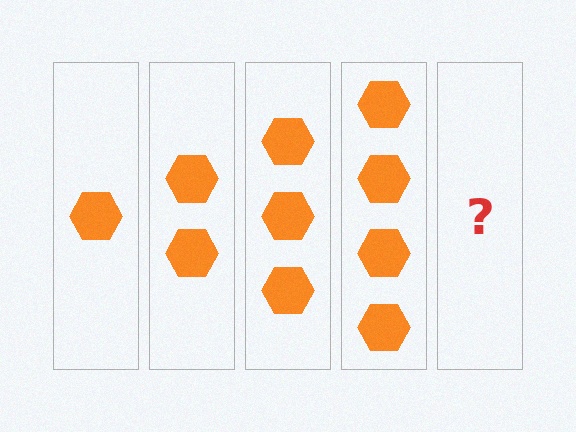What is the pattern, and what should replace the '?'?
The pattern is that each step adds one more hexagon. The '?' should be 5 hexagons.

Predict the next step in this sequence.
The next step is 5 hexagons.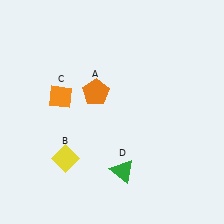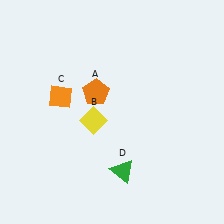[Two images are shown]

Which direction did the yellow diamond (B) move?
The yellow diamond (B) moved up.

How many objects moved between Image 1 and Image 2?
1 object moved between the two images.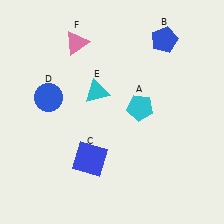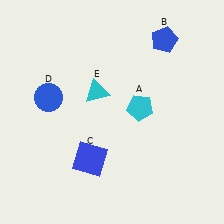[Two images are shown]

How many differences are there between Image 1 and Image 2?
There is 1 difference between the two images.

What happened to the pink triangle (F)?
The pink triangle (F) was removed in Image 2. It was in the top-left area of Image 1.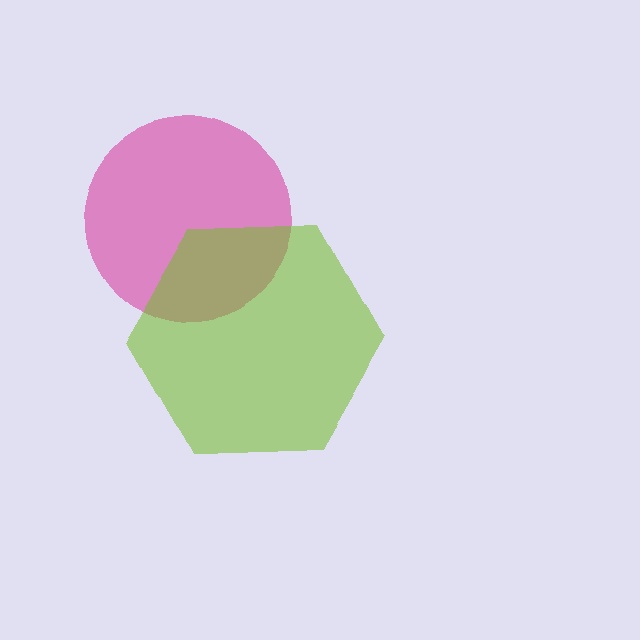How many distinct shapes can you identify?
There are 2 distinct shapes: a magenta circle, a lime hexagon.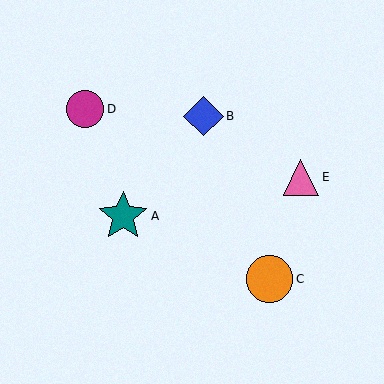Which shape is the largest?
The teal star (labeled A) is the largest.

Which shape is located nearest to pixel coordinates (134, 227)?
The teal star (labeled A) at (123, 216) is nearest to that location.